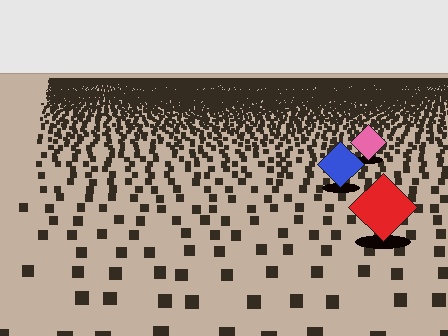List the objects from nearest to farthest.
From nearest to farthest: the red diamond, the blue diamond, the pink diamond.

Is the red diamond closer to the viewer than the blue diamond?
Yes. The red diamond is closer — you can tell from the texture gradient: the ground texture is coarser near it.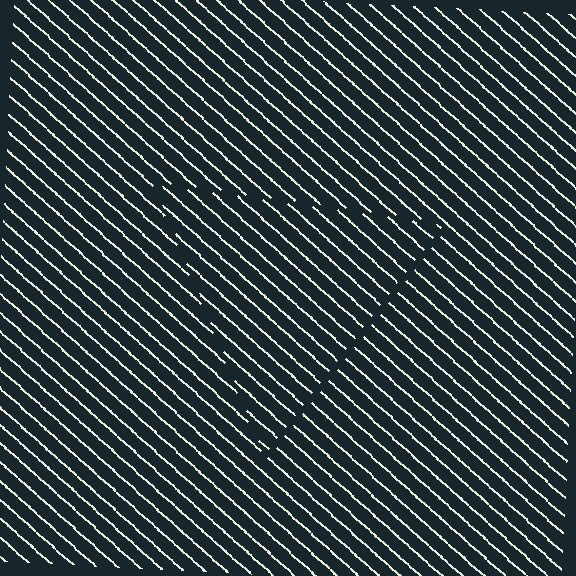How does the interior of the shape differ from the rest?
The interior of the shape contains the same grating, shifted by half a period — the contour is defined by the phase discontinuity where line-ends from the inner and outer gratings abut.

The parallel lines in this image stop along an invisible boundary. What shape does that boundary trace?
An illusory triangle. The interior of the shape contains the same grating, shifted by half a period — the contour is defined by the phase discontinuity where line-ends from the inner and outer gratings abut.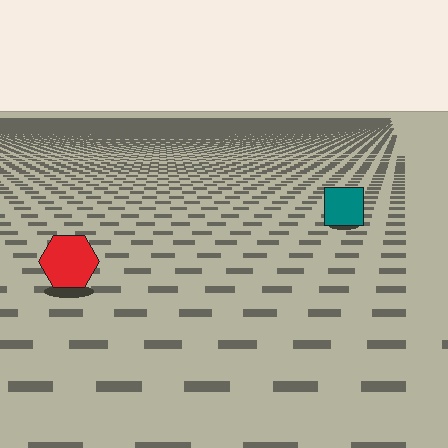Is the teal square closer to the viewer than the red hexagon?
No. The red hexagon is closer — you can tell from the texture gradient: the ground texture is coarser near it.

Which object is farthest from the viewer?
The teal square is farthest from the viewer. It appears smaller and the ground texture around it is denser.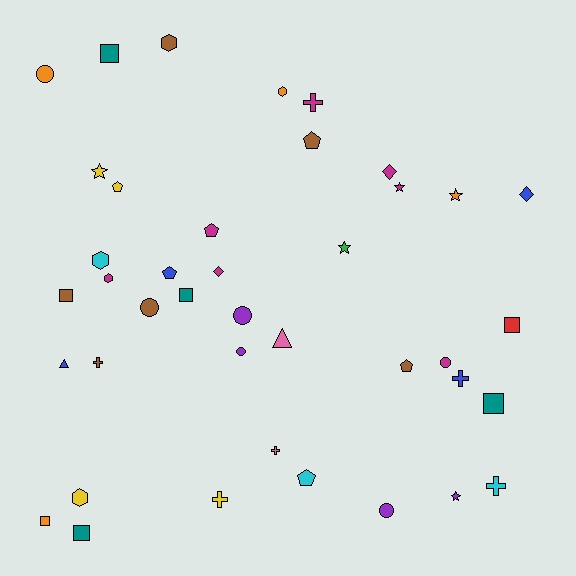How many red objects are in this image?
There is 1 red object.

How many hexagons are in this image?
There are 5 hexagons.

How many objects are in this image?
There are 40 objects.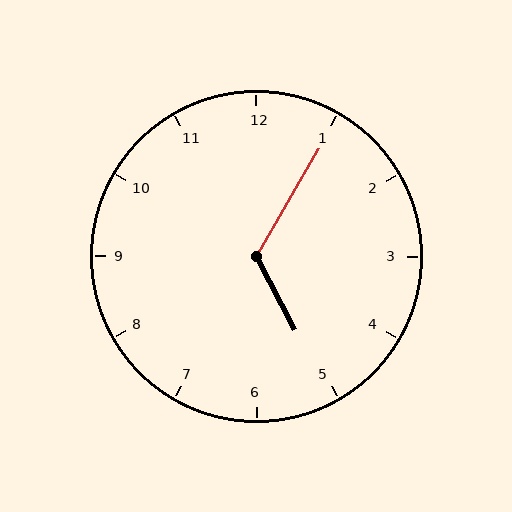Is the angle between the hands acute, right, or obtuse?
It is obtuse.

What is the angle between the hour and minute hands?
Approximately 122 degrees.